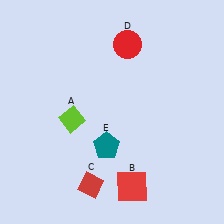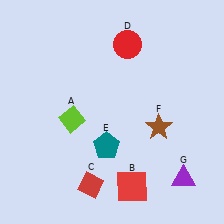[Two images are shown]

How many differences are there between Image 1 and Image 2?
There are 2 differences between the two images.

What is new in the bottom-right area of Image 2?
A purple triangle (G) was added in the bottom-right area of Image 2.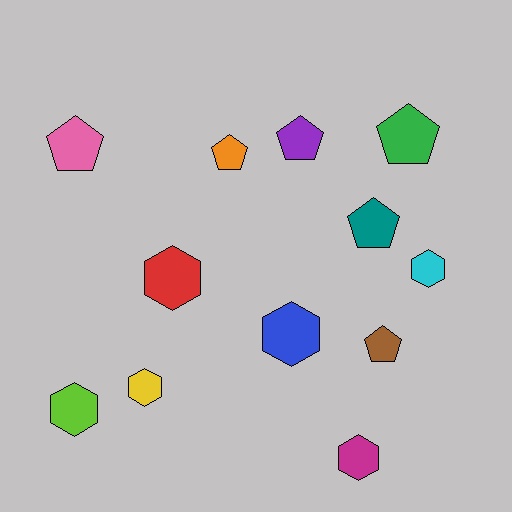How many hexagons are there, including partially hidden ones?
There are 6 hexagons.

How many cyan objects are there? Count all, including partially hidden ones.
There is 1 cyan object.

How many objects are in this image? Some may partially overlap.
There are 12 objects.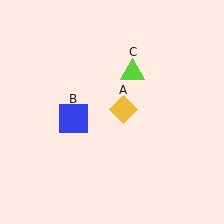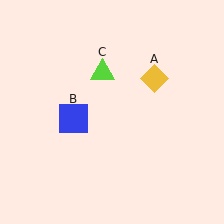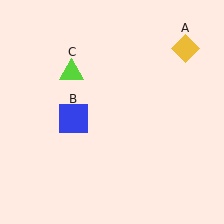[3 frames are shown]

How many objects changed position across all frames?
2 objects changed position: yellow diamond (object A), lime triangle (object C).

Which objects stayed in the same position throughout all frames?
Blue square (object B) remained stationary.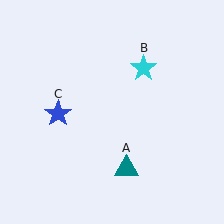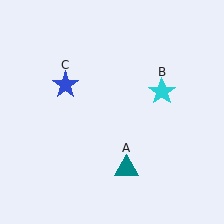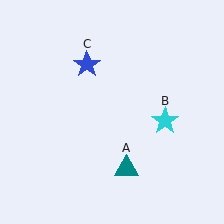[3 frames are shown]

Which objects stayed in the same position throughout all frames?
Teal triangle (object A) remained stationary.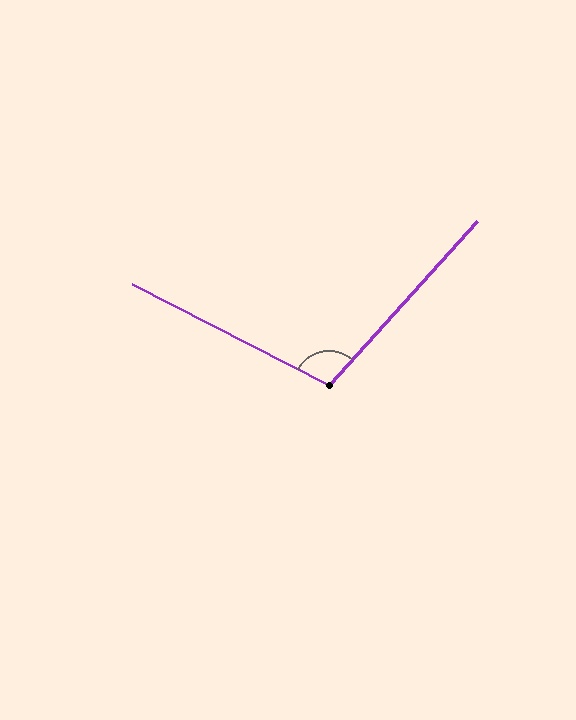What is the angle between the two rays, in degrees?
Approximately 105 degrees.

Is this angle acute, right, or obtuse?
It is obtuse.